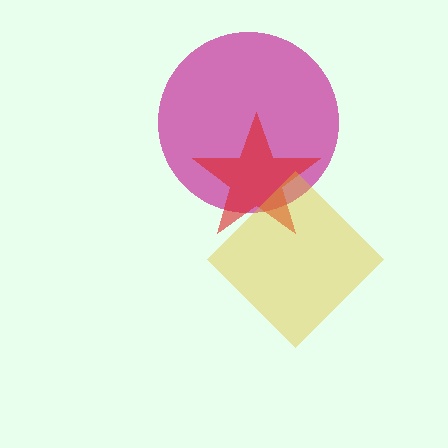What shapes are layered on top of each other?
The layered shapes are: a magenta circle, a red star, a yellow diamond.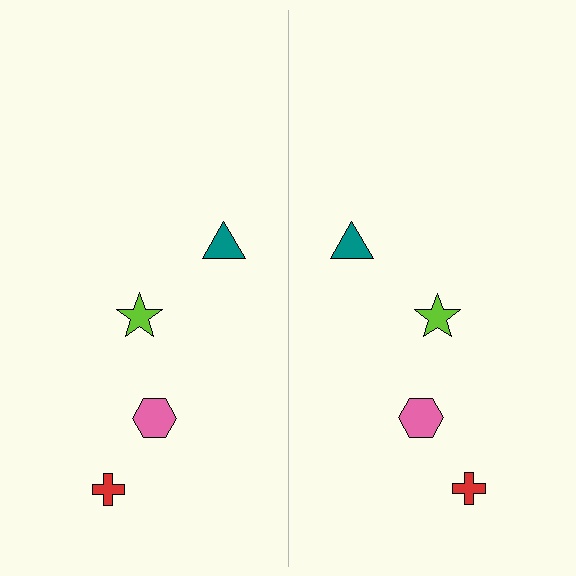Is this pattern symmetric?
Yes, this pattern has bilateral (reflection) symmetry.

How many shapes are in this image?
There are 8 shapes in this image.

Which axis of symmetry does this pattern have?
The pattern has a vertical axis of symmetry running through the center of the image.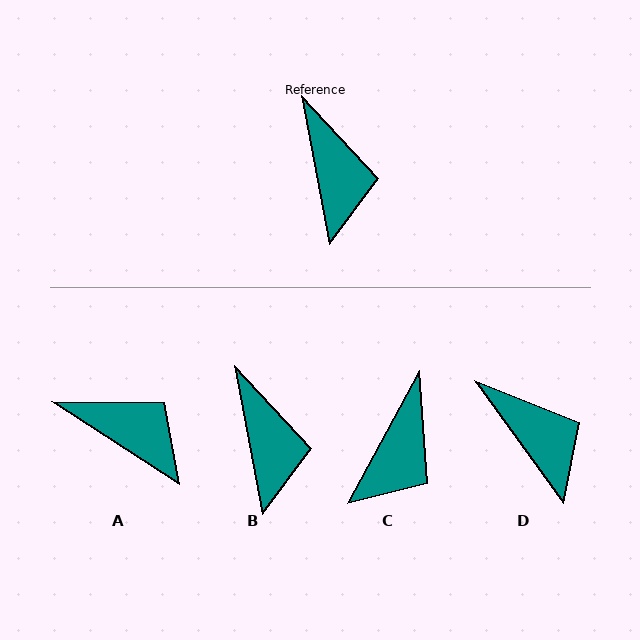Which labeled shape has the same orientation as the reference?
B.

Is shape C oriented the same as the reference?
No, it is off by about 39 degrees.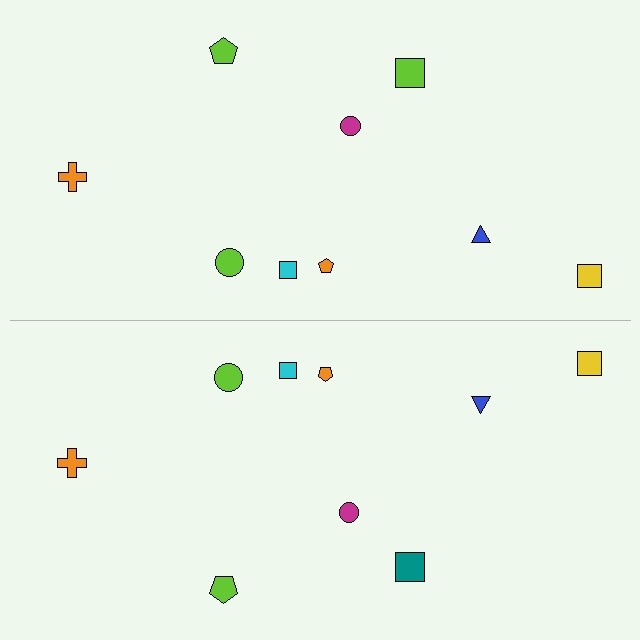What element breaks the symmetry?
The teal square on the bottom side breaks the symmetry — its mirror counterpart is lime.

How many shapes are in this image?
There are 18 shapes in this image.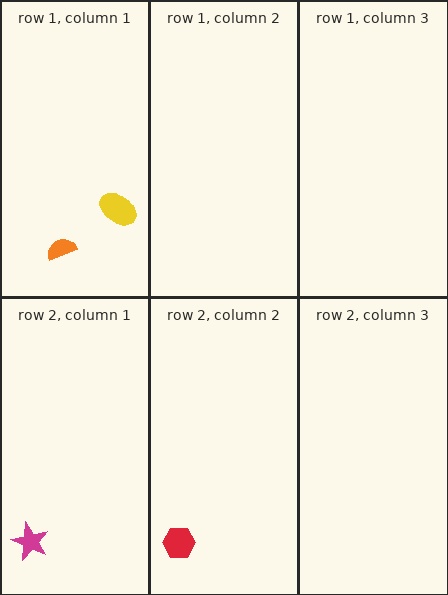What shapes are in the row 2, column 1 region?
The magenta star.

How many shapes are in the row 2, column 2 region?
1.